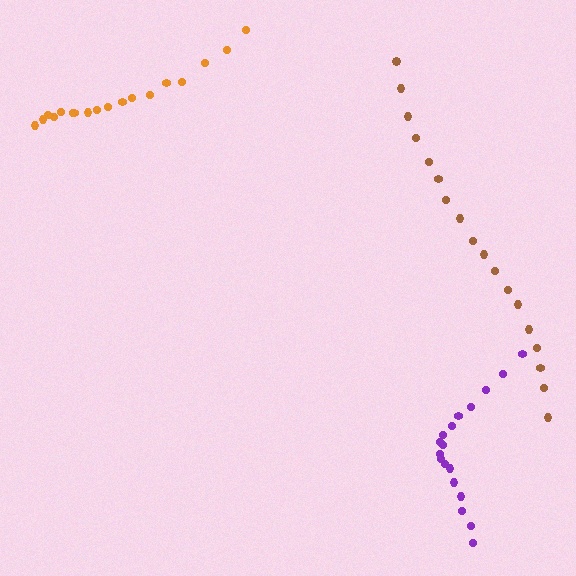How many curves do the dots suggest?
There are 3 distinct paths.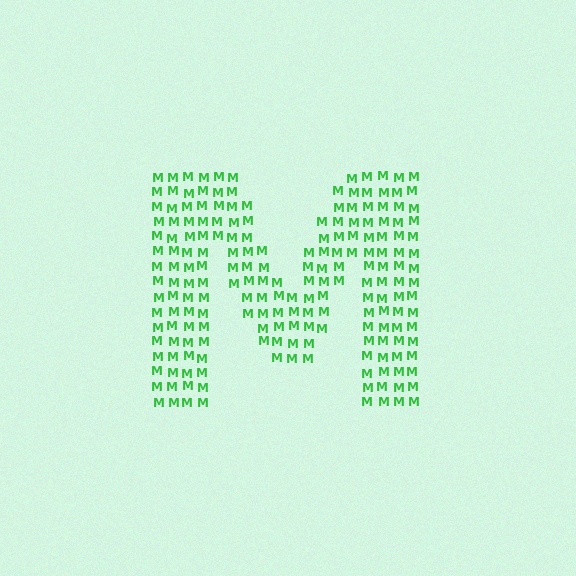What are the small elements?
The small elements are letter M's.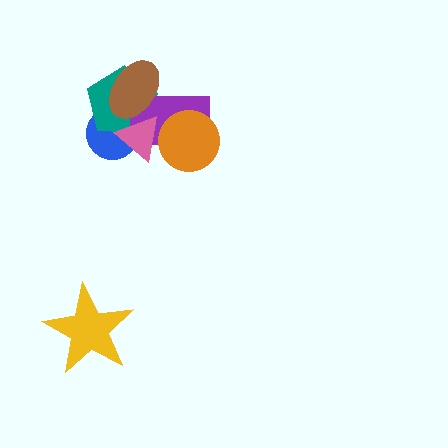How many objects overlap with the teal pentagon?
4 objects overlap with the teal pentagon.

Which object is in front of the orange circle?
The pink triangle is in front of the orange circle.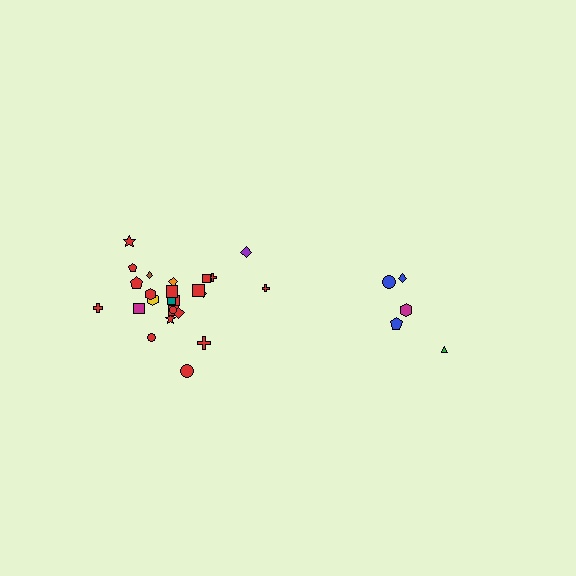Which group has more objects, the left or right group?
The left group.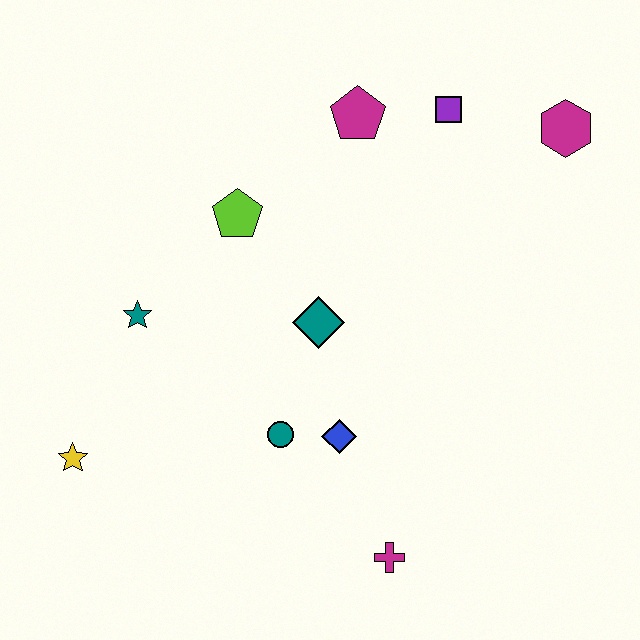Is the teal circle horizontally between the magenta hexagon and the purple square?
No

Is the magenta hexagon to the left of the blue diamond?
No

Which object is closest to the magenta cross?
The blue diamond is closest to the magenta cross.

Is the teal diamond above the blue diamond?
Yes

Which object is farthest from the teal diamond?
The magenta hexagon is farthest from the teal diamond.